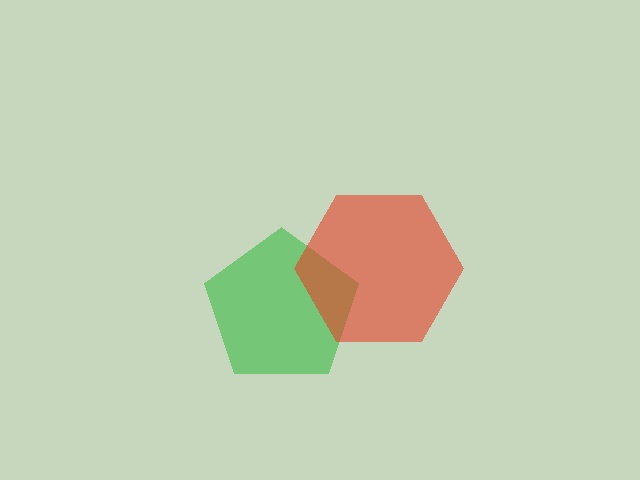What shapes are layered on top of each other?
The layered shapes are: a green pentagon, a red hexagon.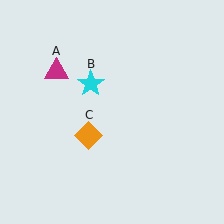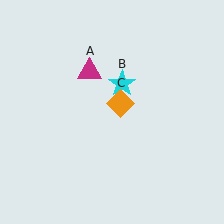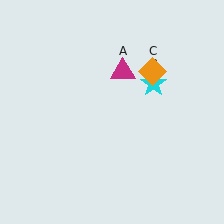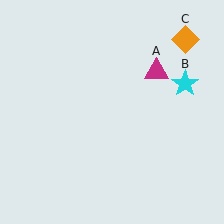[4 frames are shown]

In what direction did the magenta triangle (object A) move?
The magenta triangle (object A) moved right.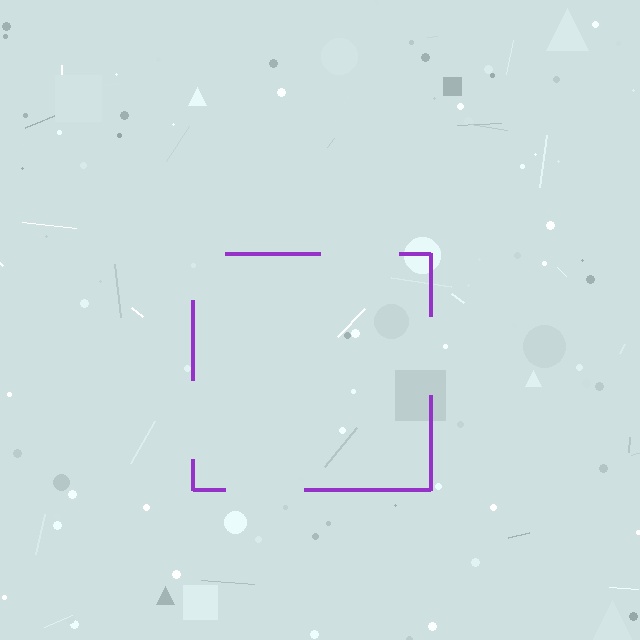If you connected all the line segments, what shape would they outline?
They would outline a square.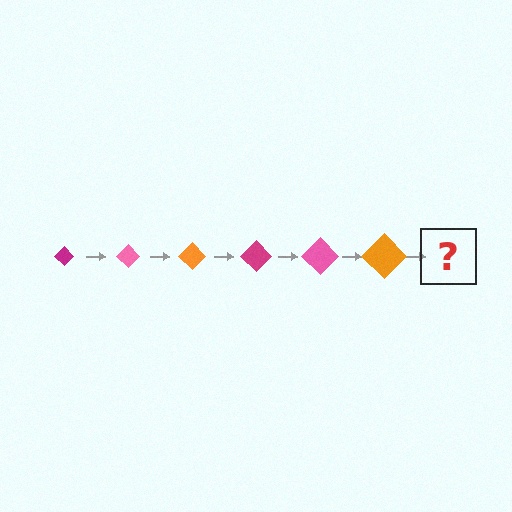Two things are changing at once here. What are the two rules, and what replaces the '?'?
The two rules are that the diamond grows larger each step and the color cycles through magenta, pink, and orange. The '?' should be a magenta diamond, larger than the previous one.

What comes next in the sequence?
The next element should be a magenta diamond, larger than the previous one.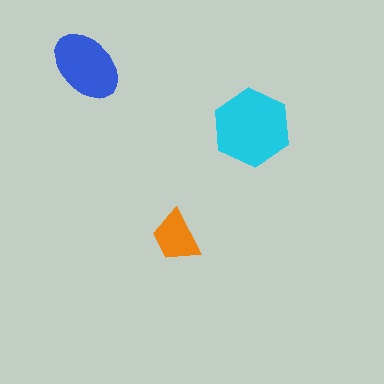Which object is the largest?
The cyan hexagon.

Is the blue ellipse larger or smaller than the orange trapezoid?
Larger.